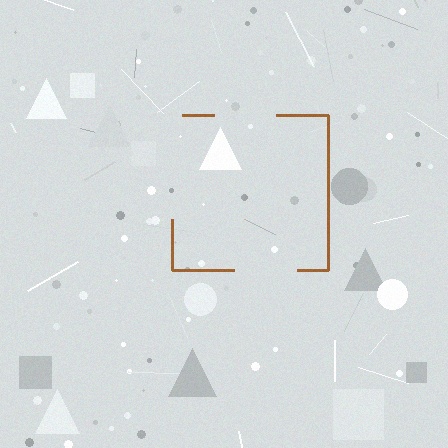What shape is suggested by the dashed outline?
The dashed outline suggests a square.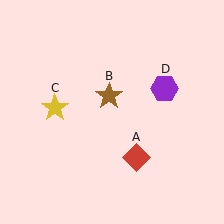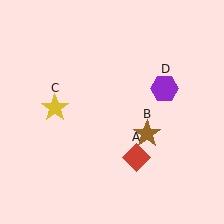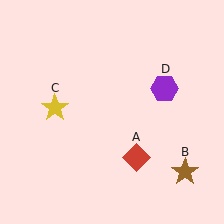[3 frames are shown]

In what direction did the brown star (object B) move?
The brown star (object B) moved down and to the right.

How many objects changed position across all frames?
1 object changed position: brown star (object B).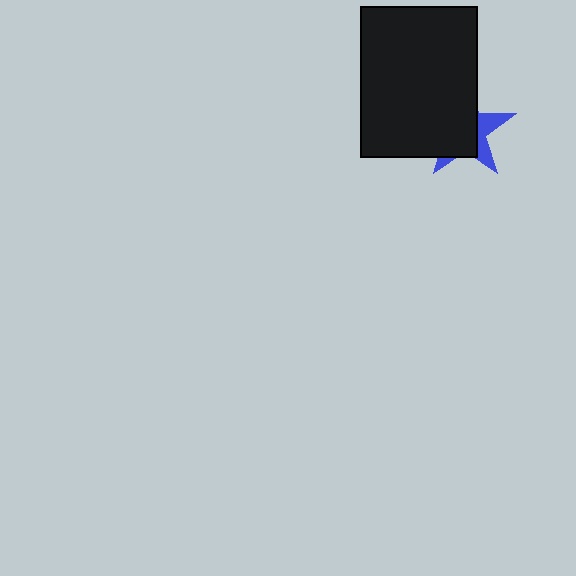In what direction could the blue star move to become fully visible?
The blue star could move right. That would shift it out from behind the black rectangle entirely.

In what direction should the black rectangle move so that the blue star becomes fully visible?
The black rectangle should move left. That is the shortest direction to clear the overlap and leave the blue star fully visible.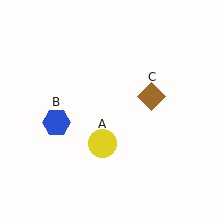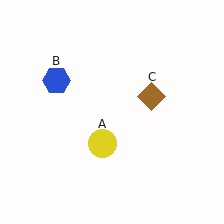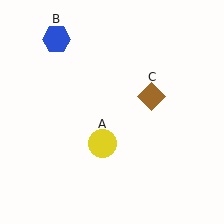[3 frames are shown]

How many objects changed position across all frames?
1 object changed position: blue hexagon (object B).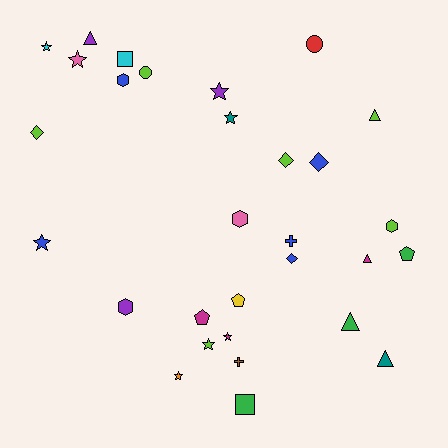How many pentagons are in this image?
There are 3 pentagons.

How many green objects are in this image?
There are 3 green objects.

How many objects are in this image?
There are 30 objects.